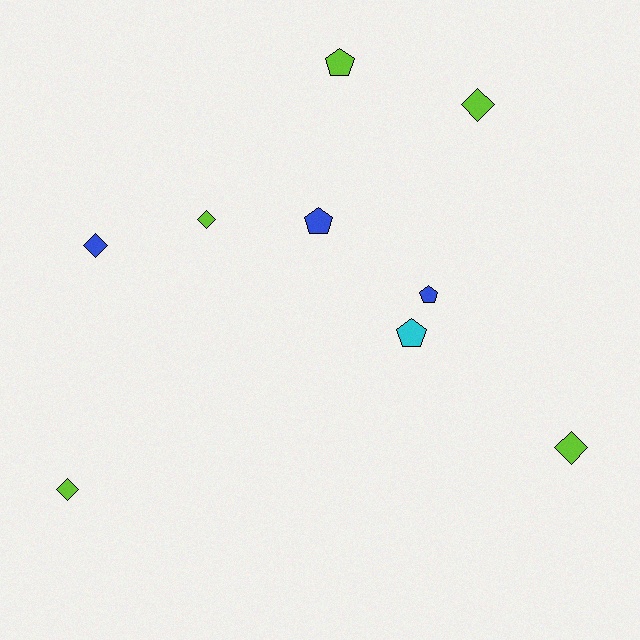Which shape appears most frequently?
Diamond, with 5 objects.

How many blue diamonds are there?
There is 1 blue diamond.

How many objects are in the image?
There are 9 objects.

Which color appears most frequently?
Lime, with 5 objects.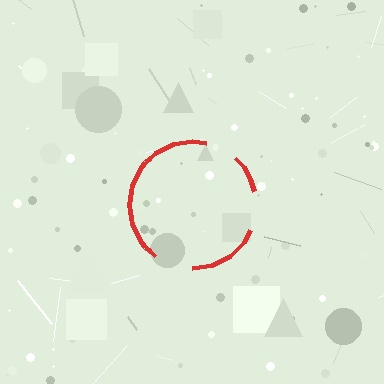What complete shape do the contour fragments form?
The contour fragments form a circle.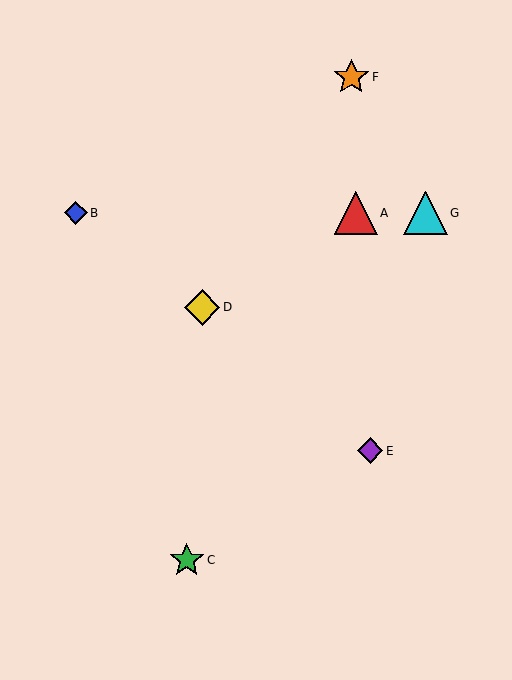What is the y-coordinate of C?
Object C is at y≈560.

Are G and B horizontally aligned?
Yes, both are at y≈213.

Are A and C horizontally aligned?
No, A is at y≈213 and C is at y≈560.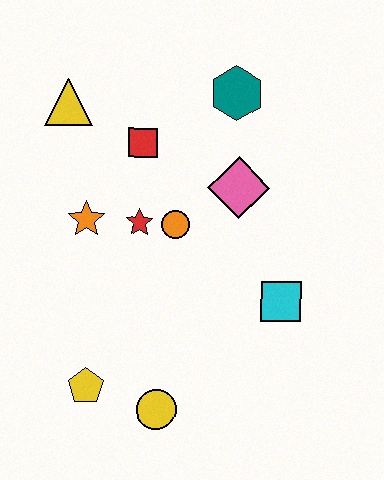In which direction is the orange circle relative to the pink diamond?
The orange circle is to the left of the pink diamond.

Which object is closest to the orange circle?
The red star is closest to the orange circle.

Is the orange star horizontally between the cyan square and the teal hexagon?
No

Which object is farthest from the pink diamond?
The yellow pentagon is farthest from the pink diamond.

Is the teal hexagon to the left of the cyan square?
Yes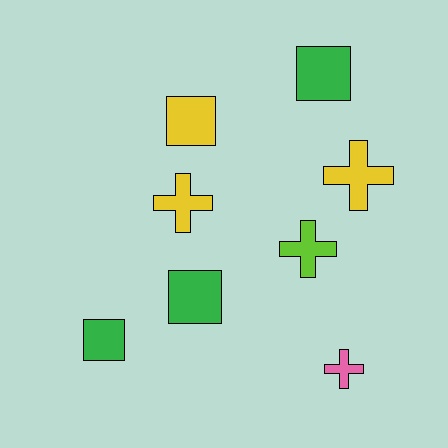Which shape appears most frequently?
Square, with 4 objects.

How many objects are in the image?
There are 8 objects.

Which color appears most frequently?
Yellow, with 3 objects.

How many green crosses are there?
There are no green crosses.